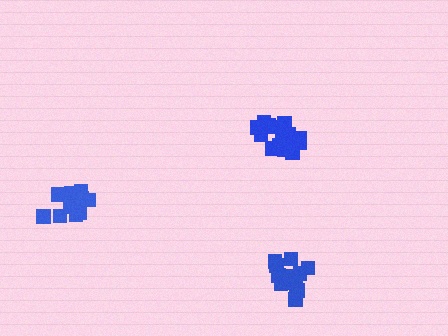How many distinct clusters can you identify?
There are 3 distinct clusters.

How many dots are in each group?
Group 1: 16 dots, Group 2: 19 dots, Group 3: 15 dots (50 total).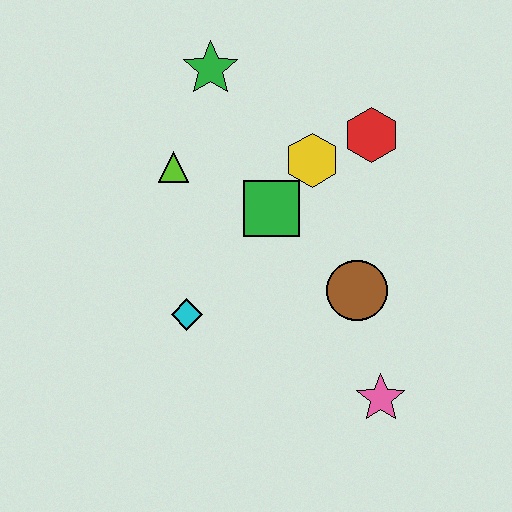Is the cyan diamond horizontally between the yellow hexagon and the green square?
No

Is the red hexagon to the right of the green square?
Yes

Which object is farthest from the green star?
The pink star is farthest from the green star.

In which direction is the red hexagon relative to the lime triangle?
The red hexagon is to the right of the lime triangle.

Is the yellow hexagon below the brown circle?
No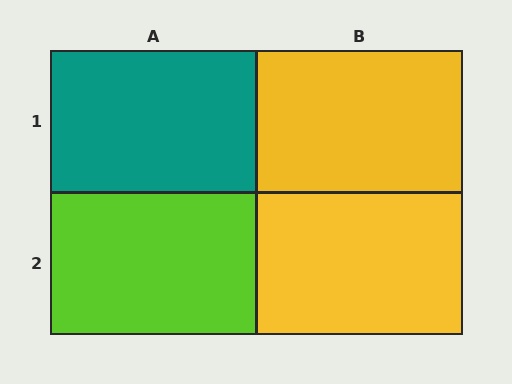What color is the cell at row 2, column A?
Lime.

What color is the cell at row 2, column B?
Yellow.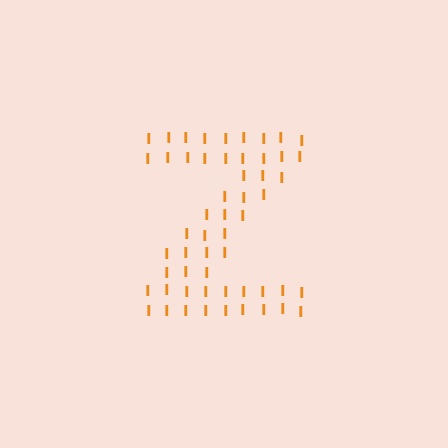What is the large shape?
The large shape is the letter Z.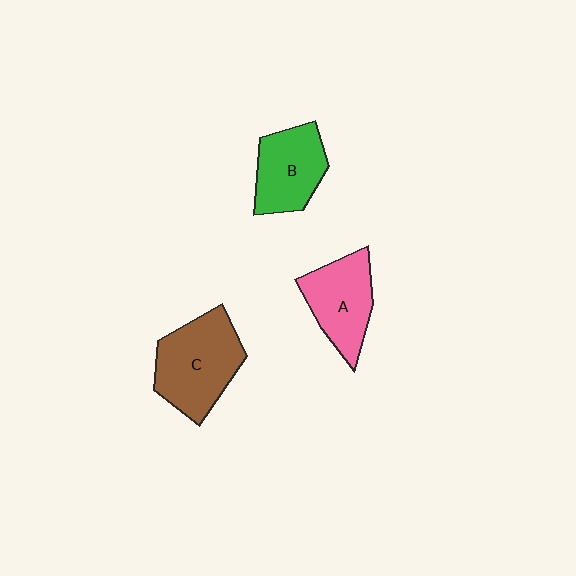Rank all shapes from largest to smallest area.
From largest to smallest: C (brown), A (pink), B (green).